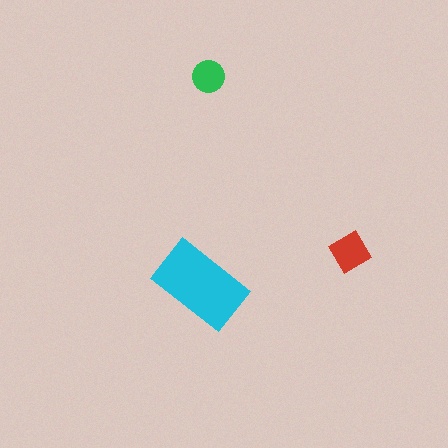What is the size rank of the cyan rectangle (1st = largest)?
1st.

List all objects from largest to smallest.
The cyan rectangle, the red diamond, the green circle.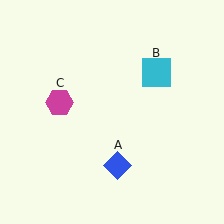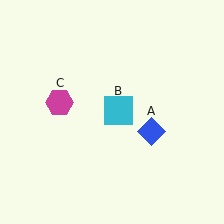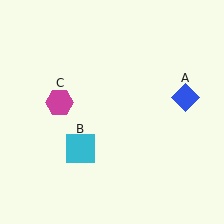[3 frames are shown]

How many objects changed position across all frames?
2 objects changed position: blue diamond (object A), cyan square (object B).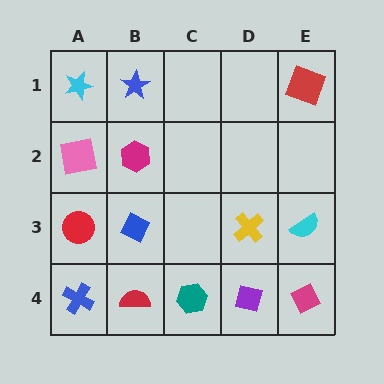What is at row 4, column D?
A purple square.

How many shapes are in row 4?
5 shapes.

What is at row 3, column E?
A cyan semicircle.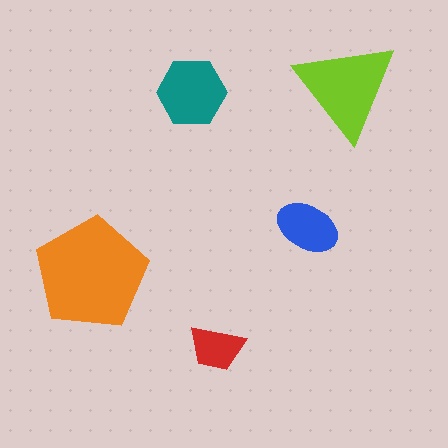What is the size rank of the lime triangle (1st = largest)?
2nd.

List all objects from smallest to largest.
The red trapezoid, the blue ellipse, the teal hexagon, the lime triangle, the orange pentagon.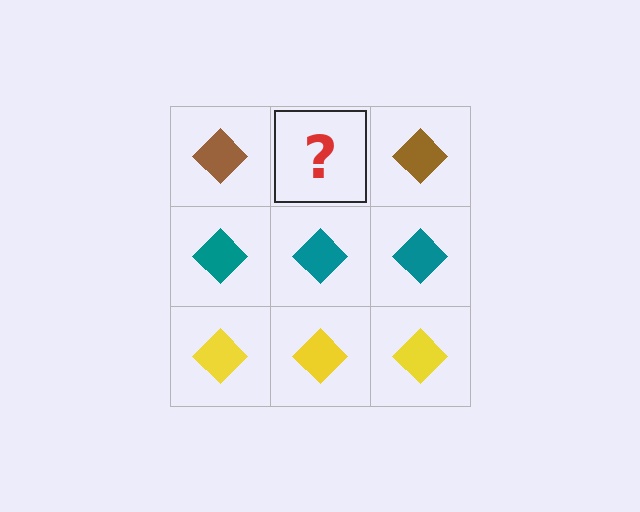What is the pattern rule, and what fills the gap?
The rule is that each row has a consistent color. The gap should be filled with a brown diamond.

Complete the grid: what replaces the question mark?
The question mark should be replaced with a brown diamond.